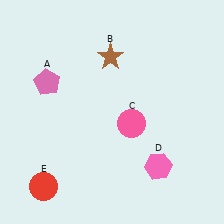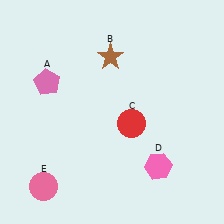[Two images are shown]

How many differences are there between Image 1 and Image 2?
There are 2 differences between the two images.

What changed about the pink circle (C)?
In Image 1, C is pink. In Image 2, it changed to red.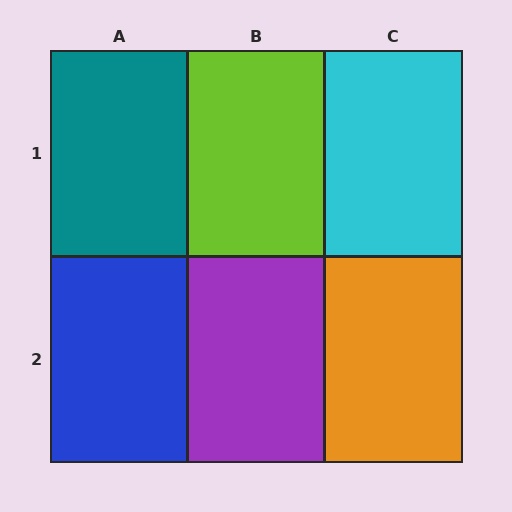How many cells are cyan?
1 cell is cyan.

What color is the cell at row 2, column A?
Blue.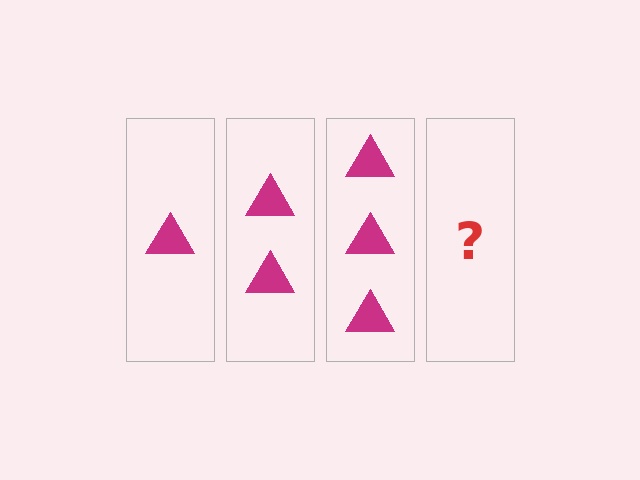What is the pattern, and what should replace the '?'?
The pattern is that each step adds one more triangle. The '?' should be 4 triangles.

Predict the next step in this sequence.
The next step is 4 triangles.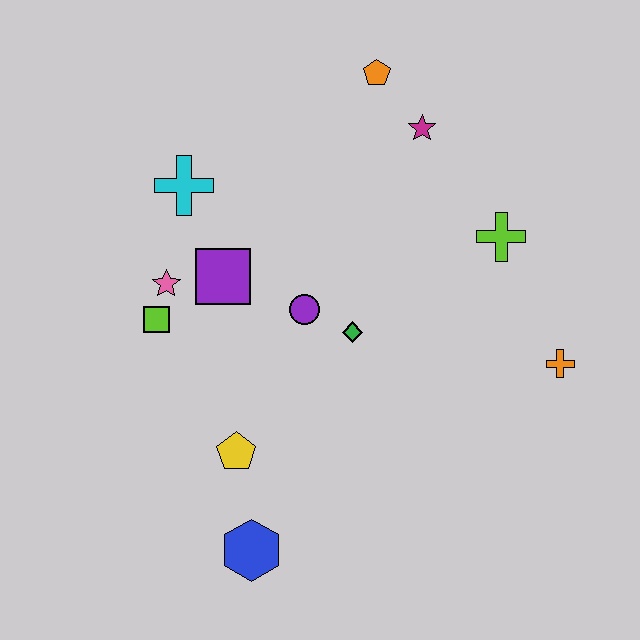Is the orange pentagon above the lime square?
Yes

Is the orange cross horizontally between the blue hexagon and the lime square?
No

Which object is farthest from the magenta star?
The blue hexagon is farthest from the magenta star.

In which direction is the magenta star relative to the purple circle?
The magenta star is above the purple circle.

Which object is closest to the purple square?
The pink star is closest to the purple square.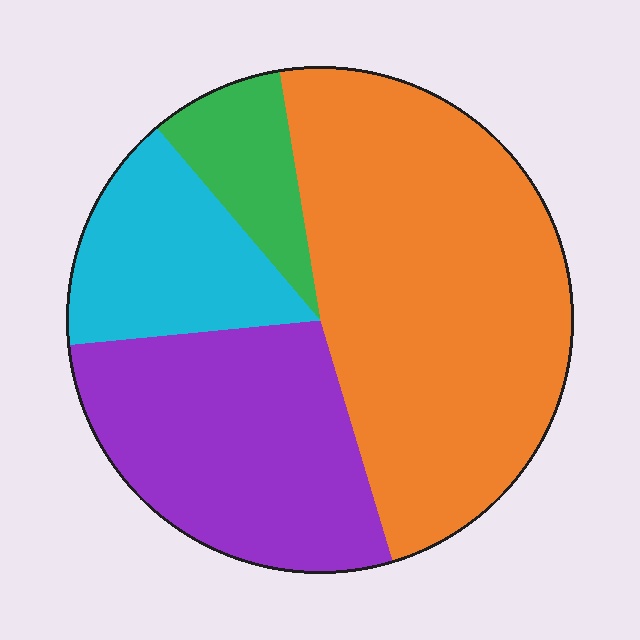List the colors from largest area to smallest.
From largest to smallest: orange, purple, cyan, green.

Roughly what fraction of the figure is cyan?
Cyan covers around 15% of the figure.